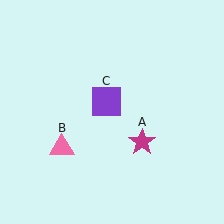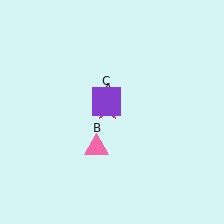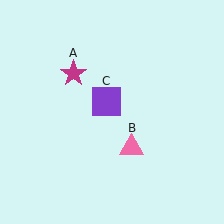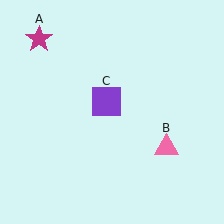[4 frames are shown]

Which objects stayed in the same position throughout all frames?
Purple square (object C) remained stationary.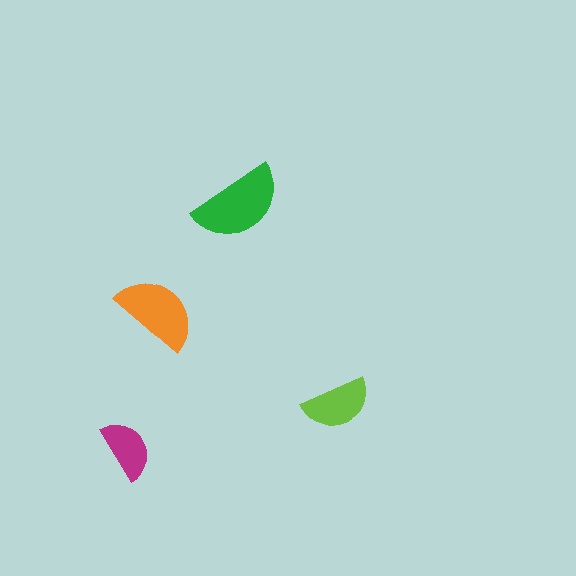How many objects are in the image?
There are 4 objects in the image.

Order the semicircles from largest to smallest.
the green one, the orange one, the lime one, the magenta one.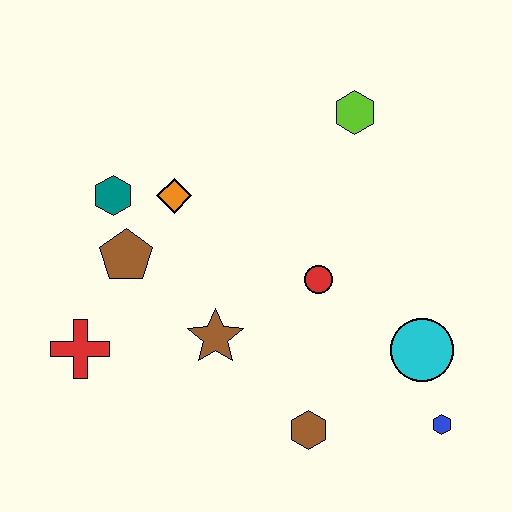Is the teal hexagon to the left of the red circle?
Yes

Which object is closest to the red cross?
The brown pentagon is closest to the red cross.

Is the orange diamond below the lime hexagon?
Yes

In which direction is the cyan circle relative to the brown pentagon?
The cyan circle is to the right of the brown pentagon.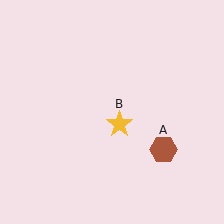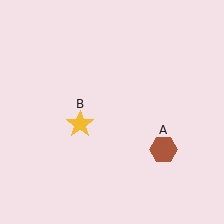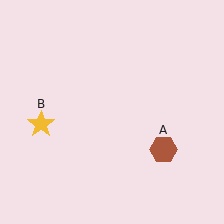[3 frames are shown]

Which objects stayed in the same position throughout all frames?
Brown hexagon (object A) remained stationary.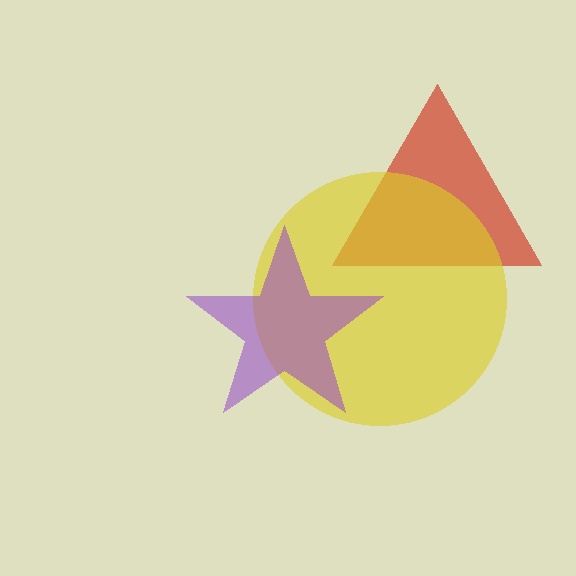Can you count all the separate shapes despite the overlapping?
Yes, there are 3 separate shapes.